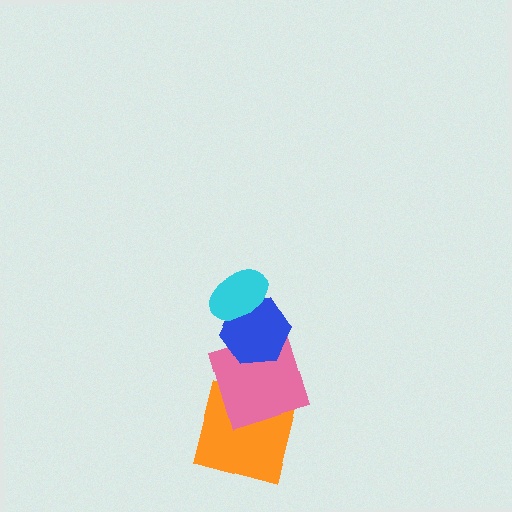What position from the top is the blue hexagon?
The blue hexagon is 2nd from the top.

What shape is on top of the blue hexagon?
The cyan ellipse is on top of the blue hexagon.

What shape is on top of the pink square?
The blue hexagon is on top of the pink square.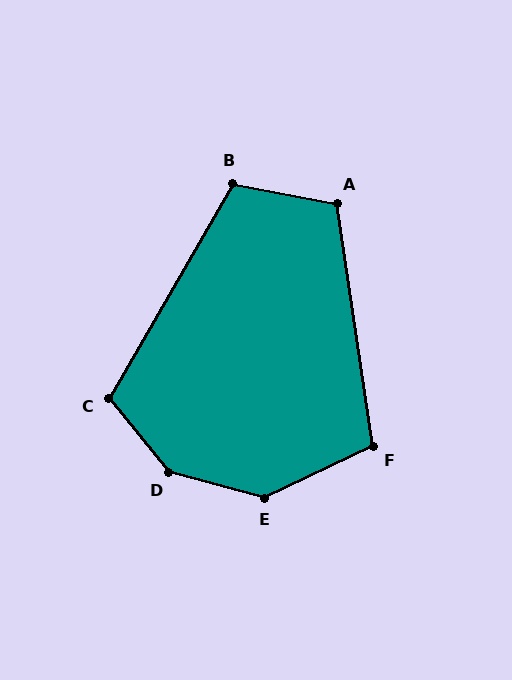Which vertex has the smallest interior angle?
F, at approximately 107 degrees.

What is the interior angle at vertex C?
Approximately 111 degrees (obtuse).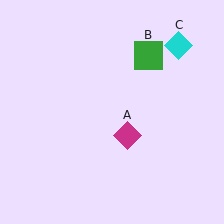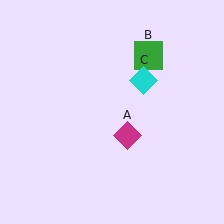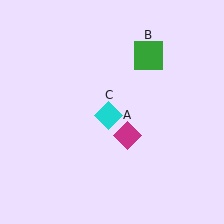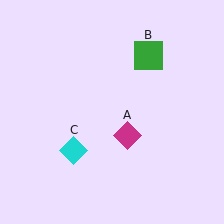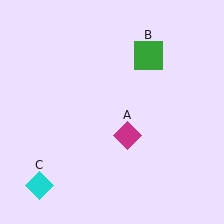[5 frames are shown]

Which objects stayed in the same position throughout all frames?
Magenta diamond (object A) and green square (object B) remained stationary.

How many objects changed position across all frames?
1 object changed position: cyan diamond (object C).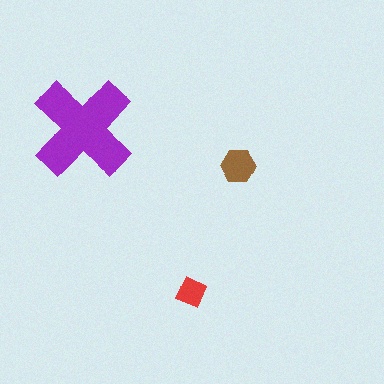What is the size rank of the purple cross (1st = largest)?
1st.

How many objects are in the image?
There are 3 objects in the image.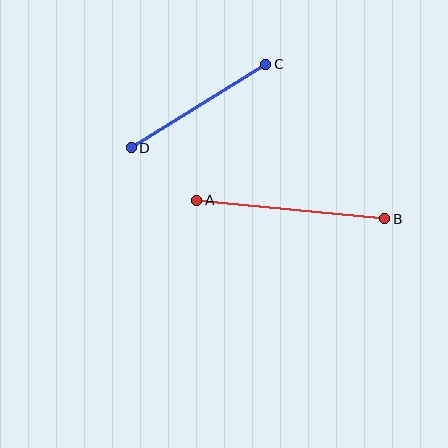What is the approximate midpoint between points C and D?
The midpoint is at approximately (199, 106) pixels.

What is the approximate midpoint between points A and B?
The midpoint is at approximately (291, 209) pixels.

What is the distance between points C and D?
The distance is approximately 158 pixels.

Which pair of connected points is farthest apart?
Points A and B are farthest apart.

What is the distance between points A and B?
The distance is approximately 189 pixels.